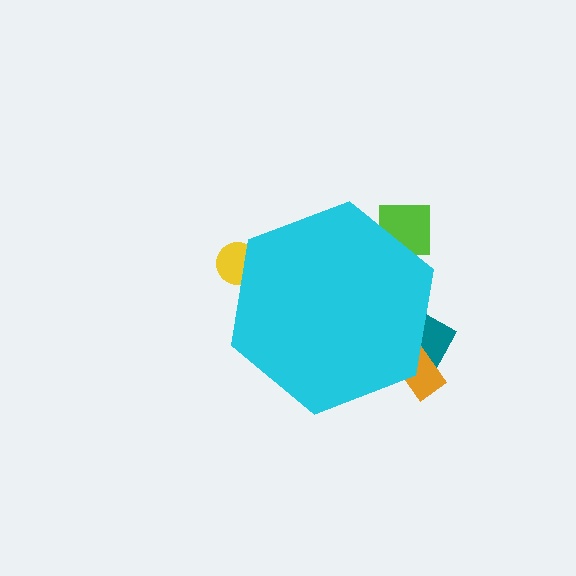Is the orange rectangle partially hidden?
Yes, the orange rectangle is partially hidden behind the cyan hexagon.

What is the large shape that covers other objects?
A cyan hexagon.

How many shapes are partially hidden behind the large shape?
4 shapes are partially hidden.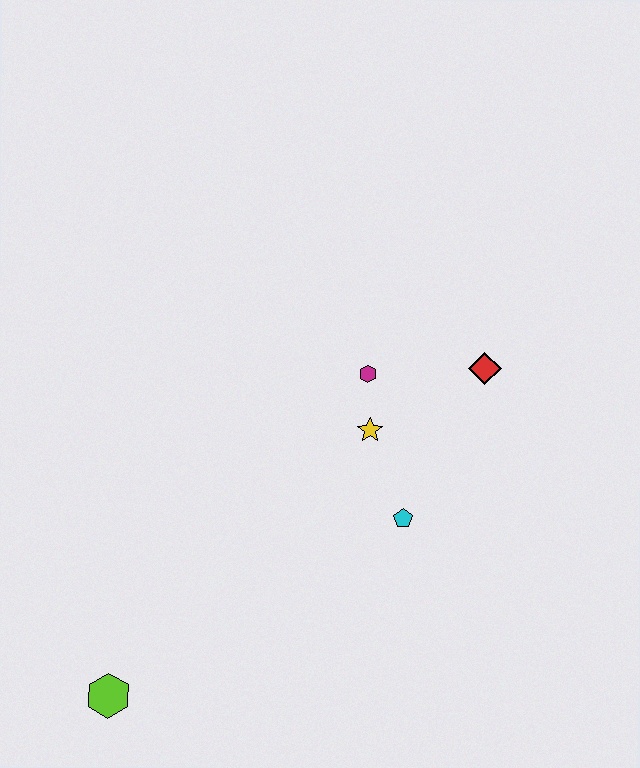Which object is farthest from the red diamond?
The lime hexagon is farthest from the red diamond.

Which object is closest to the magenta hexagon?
The yellow star is closest to the magenta hexagon.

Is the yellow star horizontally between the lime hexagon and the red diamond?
Yes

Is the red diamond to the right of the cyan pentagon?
Yes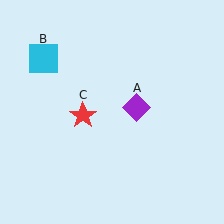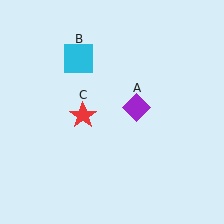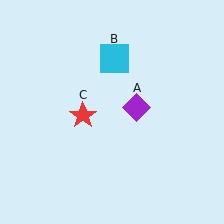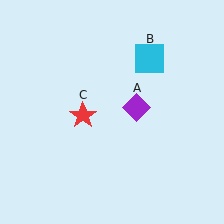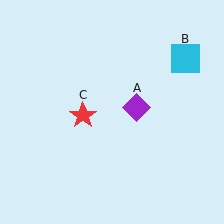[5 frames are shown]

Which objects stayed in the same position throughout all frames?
Purple diamond (object A) and red star (object C) remained stationary.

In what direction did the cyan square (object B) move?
The cyan square (object B) moved right.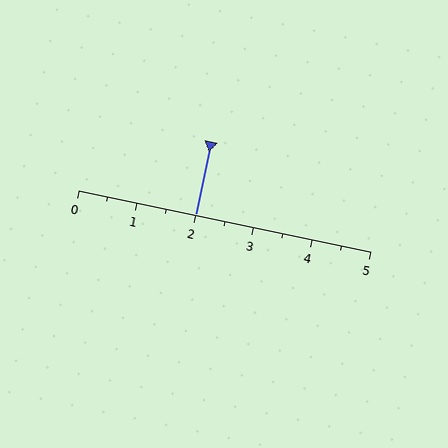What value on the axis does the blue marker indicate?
The marker indicates approximately 2.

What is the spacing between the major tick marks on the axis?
The major ticks are spaced 1 apart.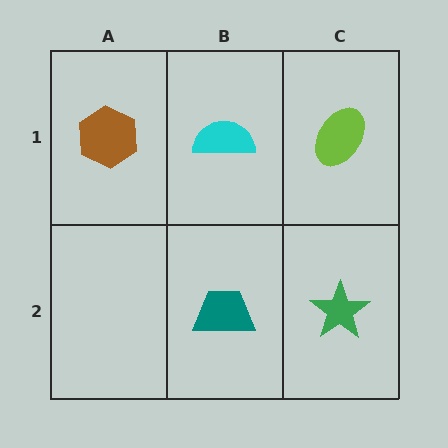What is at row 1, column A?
A brown hexagon.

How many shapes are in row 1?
3 shapes.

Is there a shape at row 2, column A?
No, that cell is empty.